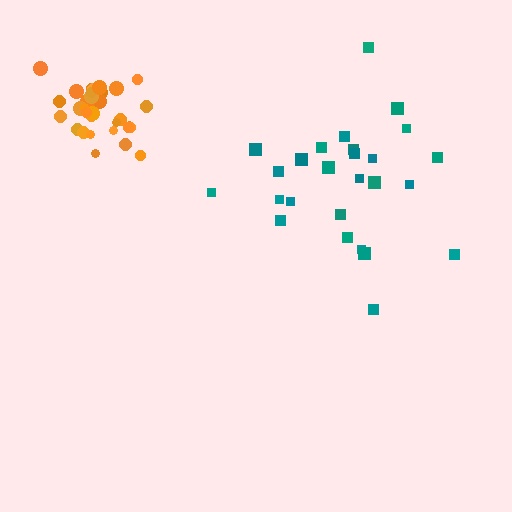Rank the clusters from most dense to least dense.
orange, teal.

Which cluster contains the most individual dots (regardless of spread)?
Orange (33).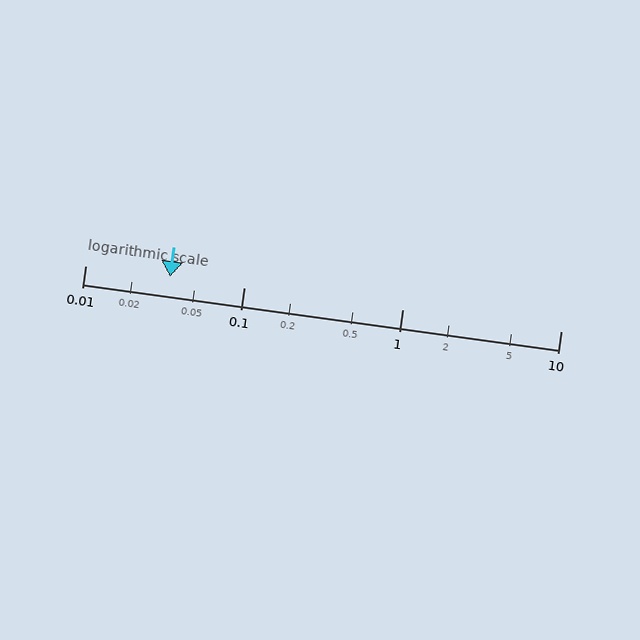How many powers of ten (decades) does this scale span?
The scale spans 3 decades, from 0.01 to 10.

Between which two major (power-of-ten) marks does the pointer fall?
The pointer is between 0.01 and 0.1.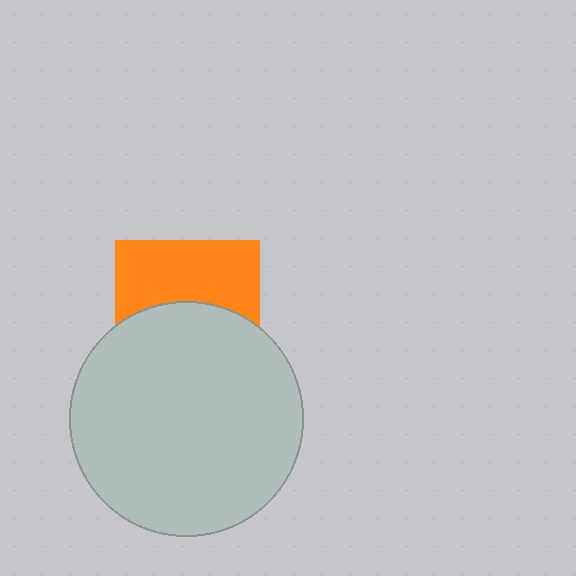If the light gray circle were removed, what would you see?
You would see the complete orange square.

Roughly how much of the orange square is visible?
About half of it is visible (roughly 47%).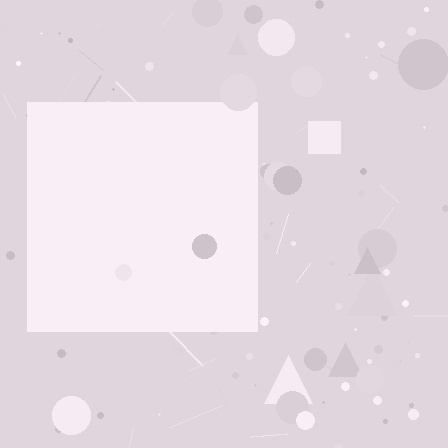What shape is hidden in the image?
A square is hidden in the image.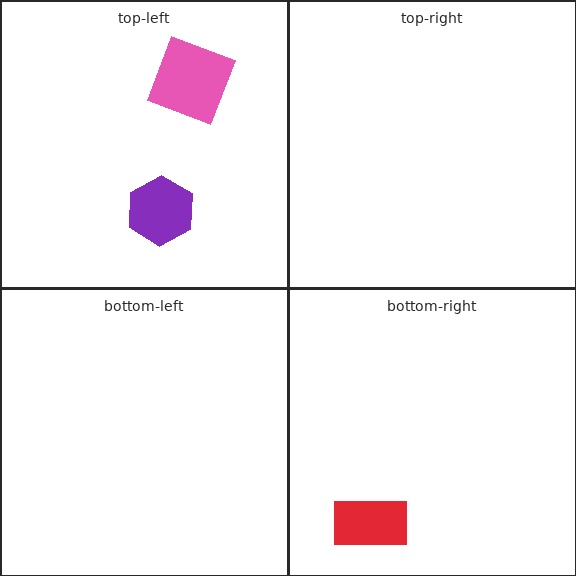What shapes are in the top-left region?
The pink square, the purple hexagon.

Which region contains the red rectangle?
The bottom-right region.